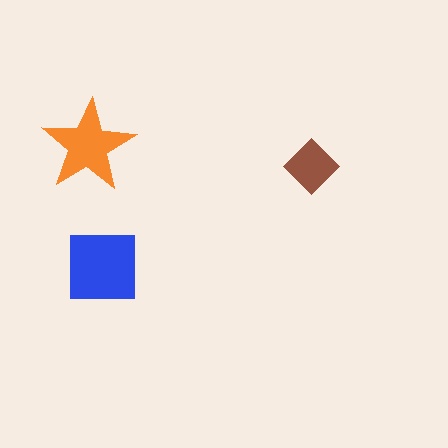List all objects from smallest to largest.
The brown diamond, the orange star, the blue square.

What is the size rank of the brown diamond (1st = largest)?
3rd.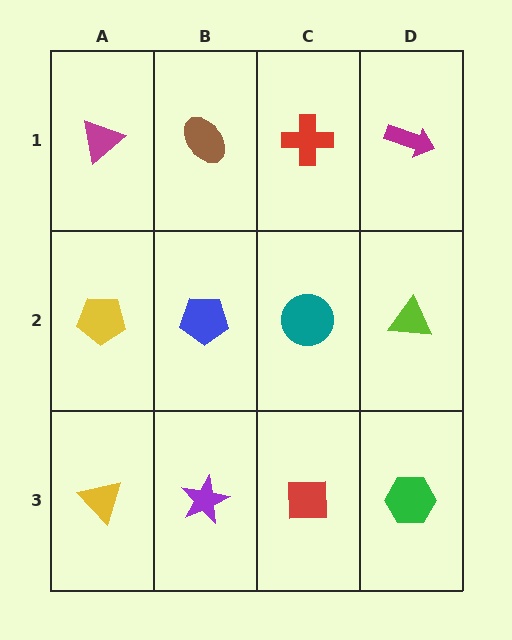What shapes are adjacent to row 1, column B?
A blue pentagon (row 2, column B), a magenta triangle (row 1, column A), a red cross (row 1, column C).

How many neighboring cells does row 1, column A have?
2.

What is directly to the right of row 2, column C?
A lime triangle.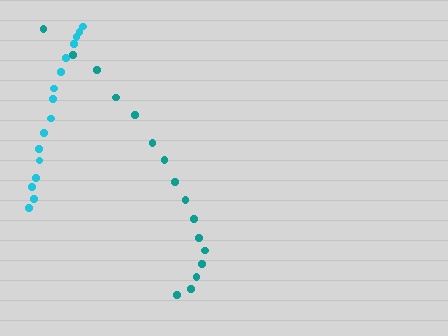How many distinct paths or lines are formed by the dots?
There are 2 distinct paths.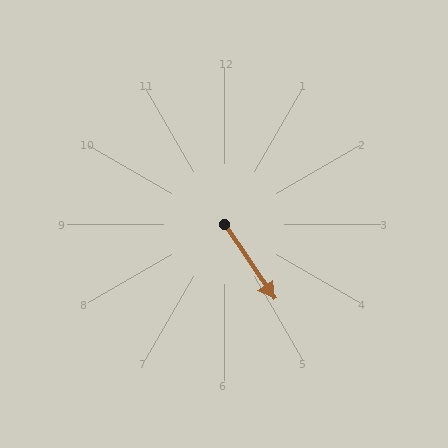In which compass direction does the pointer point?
Southeast.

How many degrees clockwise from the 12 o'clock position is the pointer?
Approximately 146 degrees.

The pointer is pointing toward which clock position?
Roughly 5 o'clock.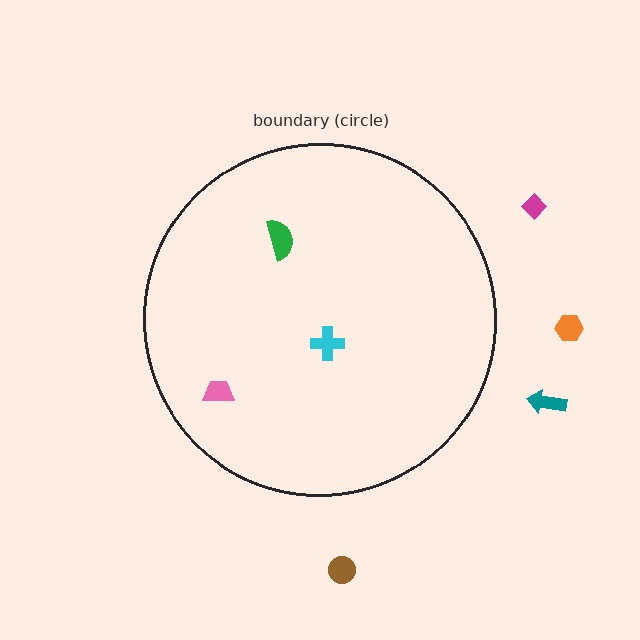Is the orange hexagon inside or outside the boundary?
Outside.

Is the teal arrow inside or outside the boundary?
Outside.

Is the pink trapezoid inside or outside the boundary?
Inside.